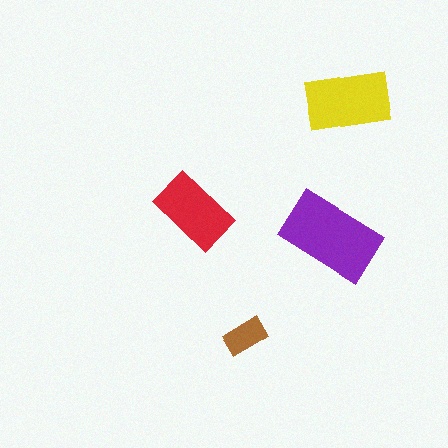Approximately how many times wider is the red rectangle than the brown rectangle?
About 2 times wider.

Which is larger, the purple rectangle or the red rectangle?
The purple one.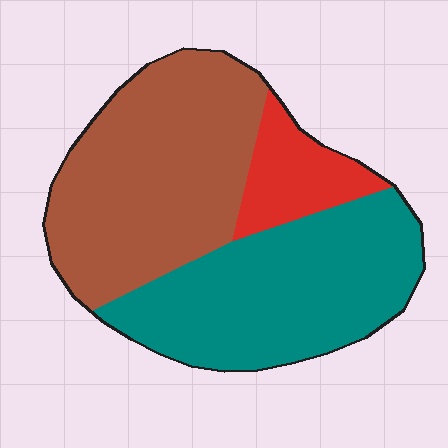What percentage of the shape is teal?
Teal covers roughly 40% of the shape.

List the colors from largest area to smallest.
From largest to smallest: brown, teal, red.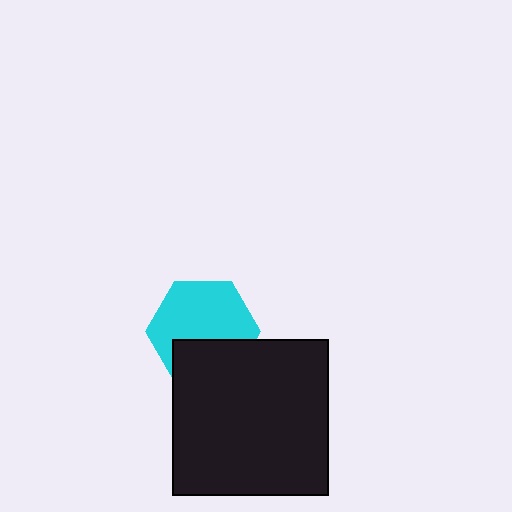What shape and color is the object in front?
The object in front is a black square.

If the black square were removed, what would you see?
You would see the complete cyan hexagon.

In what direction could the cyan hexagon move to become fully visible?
The cyan hexagon could move up. That would shift it out from behind the black square entirely.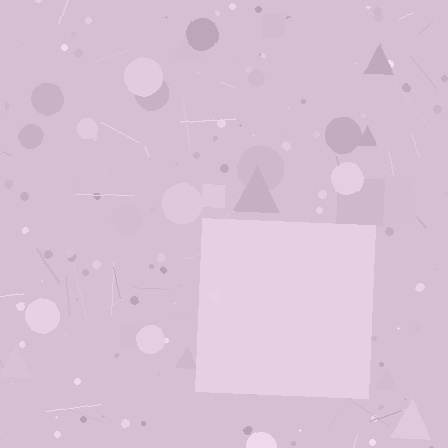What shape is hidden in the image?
A square is hidden in the image.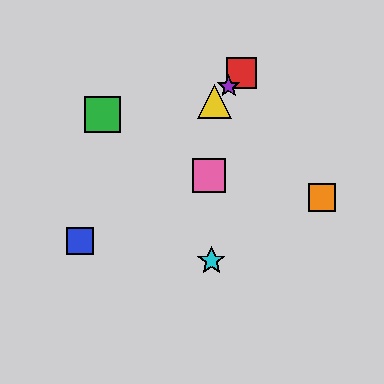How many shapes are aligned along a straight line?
4 shapes (the red square, the blue square, the yellow triangle, the purple star) are aligned along a straight line.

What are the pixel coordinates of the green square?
The green square is at (102, 115).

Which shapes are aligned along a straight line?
The red square, the blue square, the yellow triangle, the purple star are aligned along a straight line.